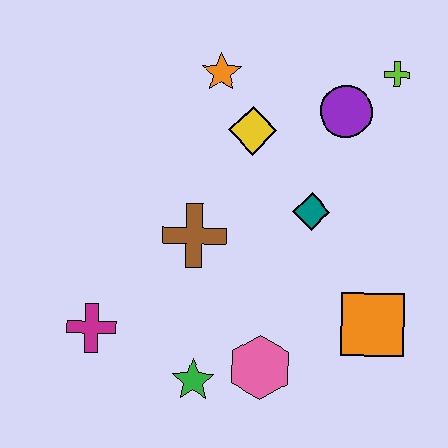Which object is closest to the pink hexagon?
The green star is closest to the pink hexagon.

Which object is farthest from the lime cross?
The magenta cross is farthest from the lime cross.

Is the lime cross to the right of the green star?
Yes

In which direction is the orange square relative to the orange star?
The orange square is below the orange star.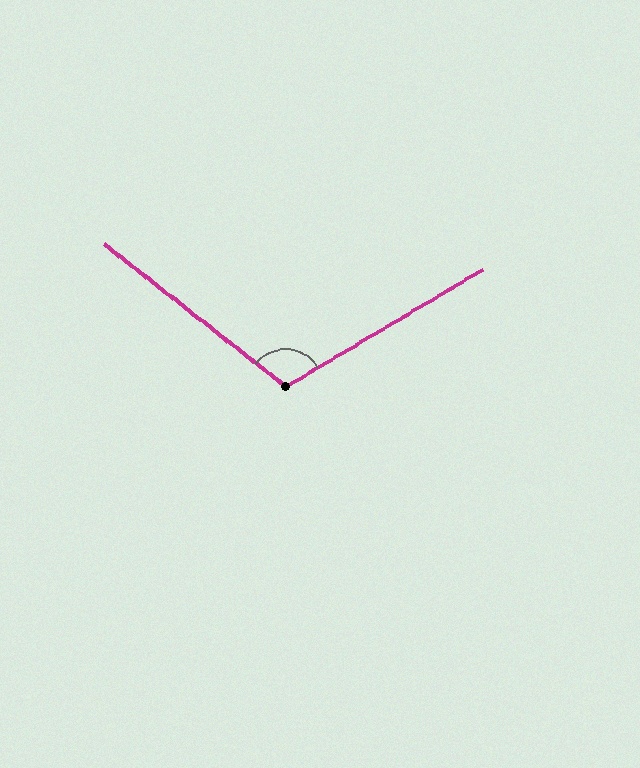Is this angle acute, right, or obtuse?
It is obtuse.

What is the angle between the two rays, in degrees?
Approximately 112 degrees.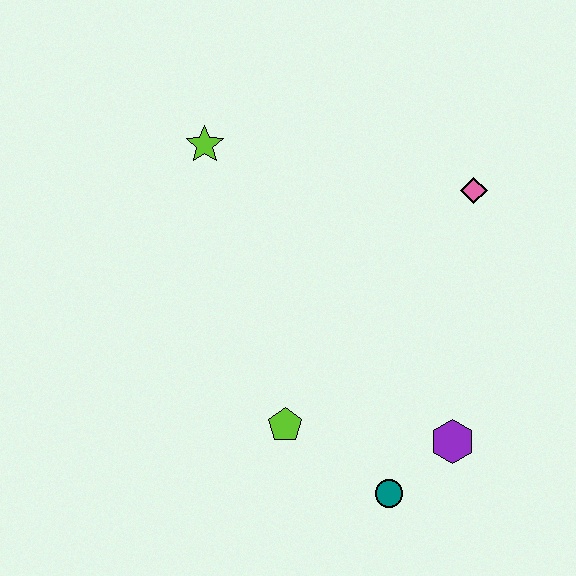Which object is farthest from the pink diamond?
The teal circle is farthest from the pink diamond.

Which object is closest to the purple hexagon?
The teal circle is closest to the purple hexagon.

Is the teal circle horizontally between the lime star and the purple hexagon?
Yes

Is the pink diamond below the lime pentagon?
No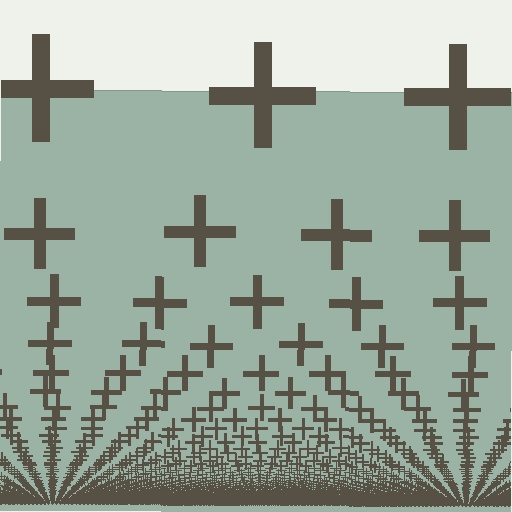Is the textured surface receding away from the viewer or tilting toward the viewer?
The surface appears to tilt toward the viewer. Texture elements get larger and sparser toward the top.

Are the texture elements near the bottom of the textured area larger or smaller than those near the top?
Smaller. The gradient is inverted — elements near the bottom are smaller and denser.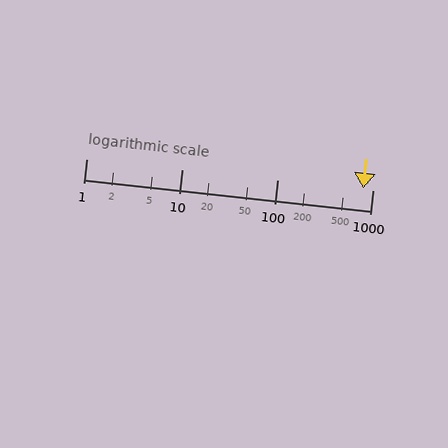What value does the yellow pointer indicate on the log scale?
The pointer indicates approximately 800.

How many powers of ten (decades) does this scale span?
The scale spans 3 decades, from 1 to 1000.